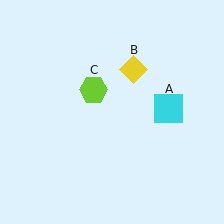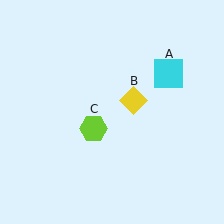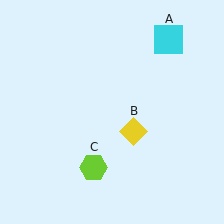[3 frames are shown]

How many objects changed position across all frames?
3 objects changed position: cyan square (object A), yellow diamond (object B), lime hexagon (object C).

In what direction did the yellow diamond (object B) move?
The yellow diamond (object B) moved down.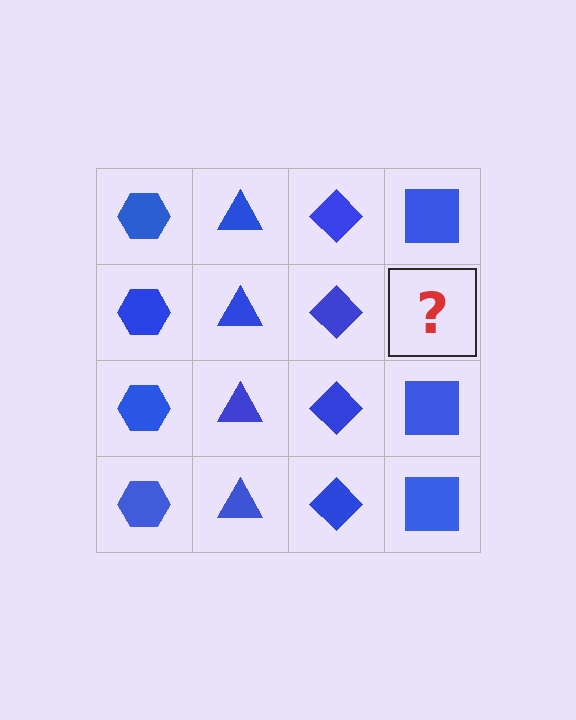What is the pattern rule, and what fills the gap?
The rule is that each column has a consistent shape. The gap should be filled with a blue square.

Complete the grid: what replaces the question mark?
The question mark should be replaced with a blue square.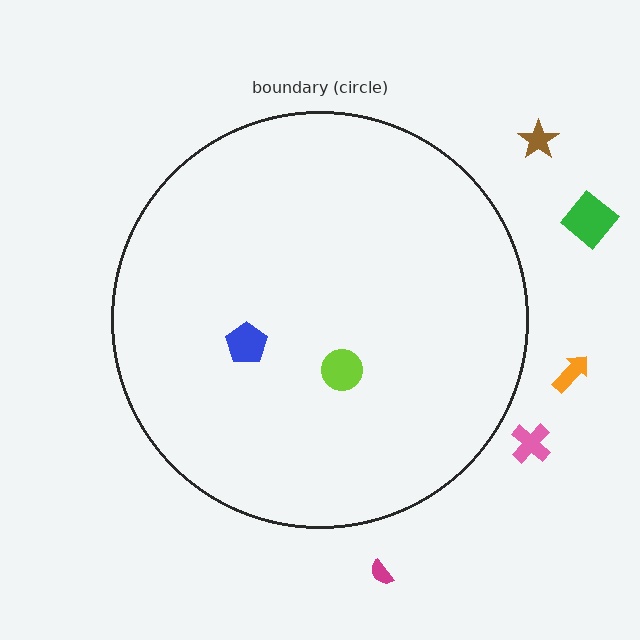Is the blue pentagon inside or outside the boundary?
Inside.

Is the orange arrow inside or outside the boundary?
Outside.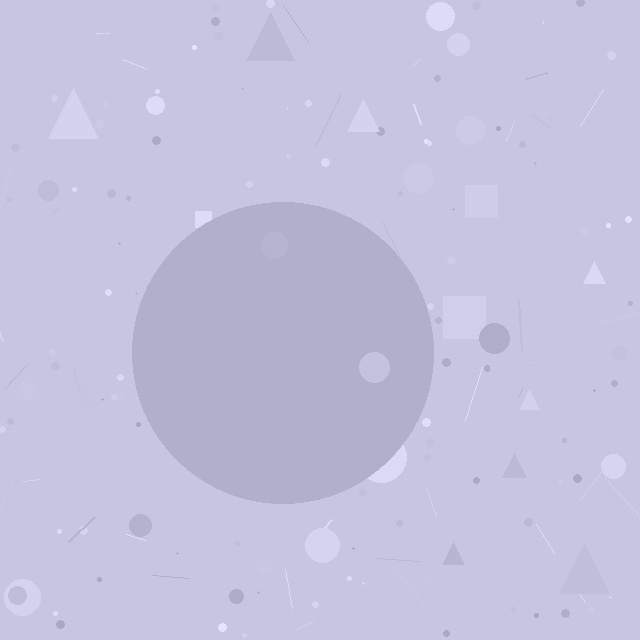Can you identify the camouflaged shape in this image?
The camouflaged shape is a circle.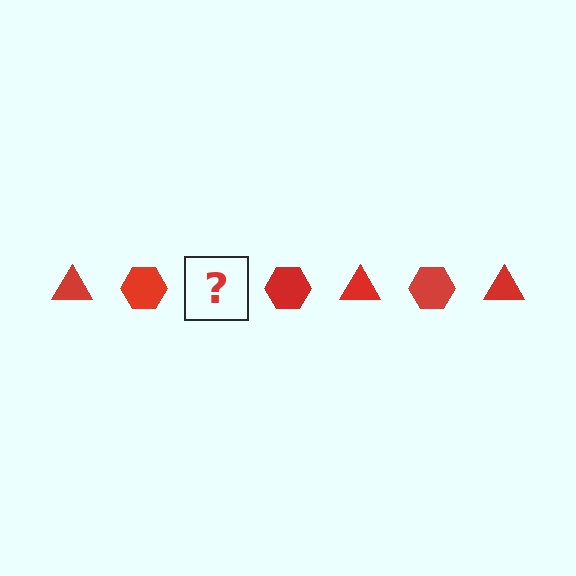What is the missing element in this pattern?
The missing element is a red triangle.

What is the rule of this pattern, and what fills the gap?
The rule is that the pattern cycles through triangle, hexagon shapes in red. The gap should be filled with a red triangle.